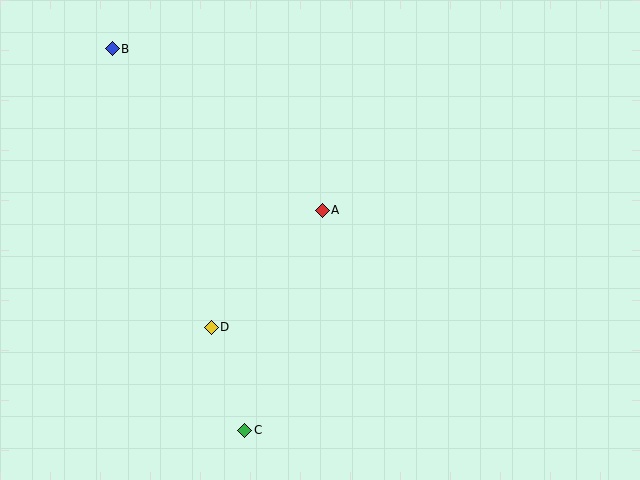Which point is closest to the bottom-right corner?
Point C is closest to the bottom-right corner.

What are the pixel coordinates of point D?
Point D is at (211, 327).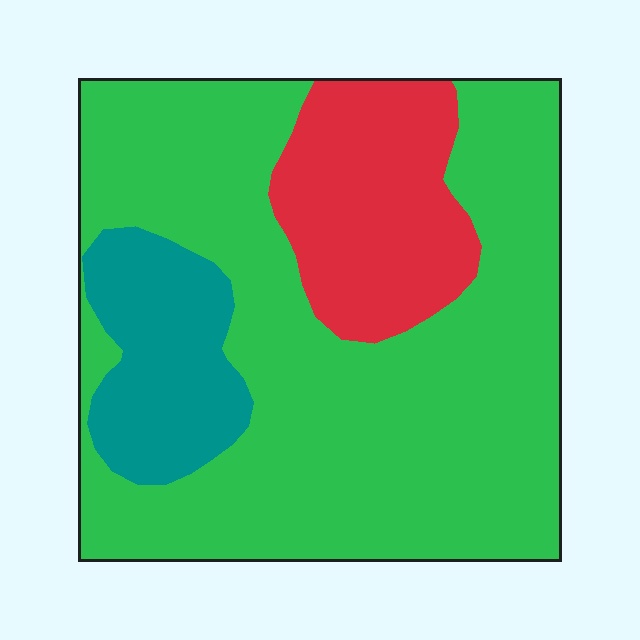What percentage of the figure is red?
Red covers about 20% of the figure.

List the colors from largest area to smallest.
From largest to smallest: green, red, teal.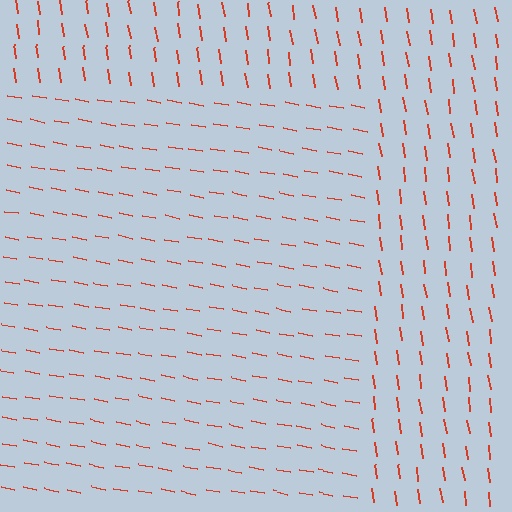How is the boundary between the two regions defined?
The boundary is defined purely by a change in line orientation (approximately 71 degrees difference). All lines are the same color and thickness.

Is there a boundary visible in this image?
Yes, there is a texture boundary formed by a change in line orientation.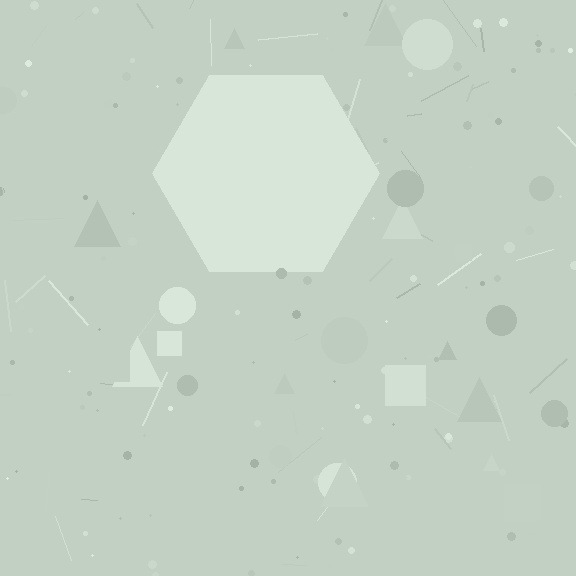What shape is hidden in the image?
A hexagon is hidden in the image.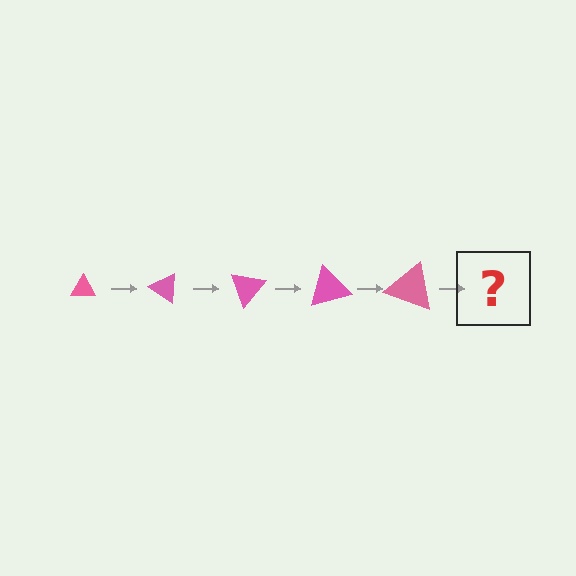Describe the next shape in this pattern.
It should be a triangle, larger than the previous one and rotated 175 degrees from the start.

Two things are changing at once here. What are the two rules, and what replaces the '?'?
The two rules are that the triangle grows larger each step and it rotates 35 degrees each step. The '?' should be a triangle, larger than the previous one and rotated 175 degrees from the start.